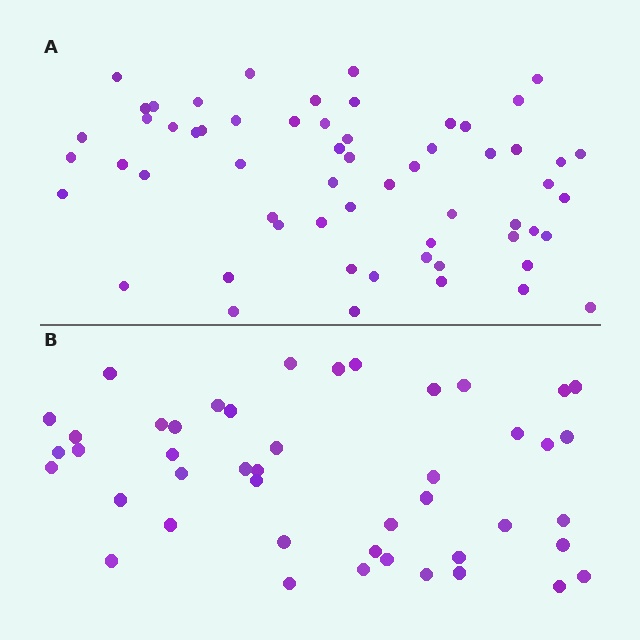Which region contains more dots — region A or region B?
Region A (the top region) has more dots.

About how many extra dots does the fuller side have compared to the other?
Region A has approximately 15 more dots than region B.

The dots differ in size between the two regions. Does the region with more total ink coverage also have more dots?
No. Region B has more total ink coverage because its dots are larger, but region A actually contains more individual dots. Total area can be misleading — the number of items is what matters here.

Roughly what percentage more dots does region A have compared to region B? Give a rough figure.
About 35% more.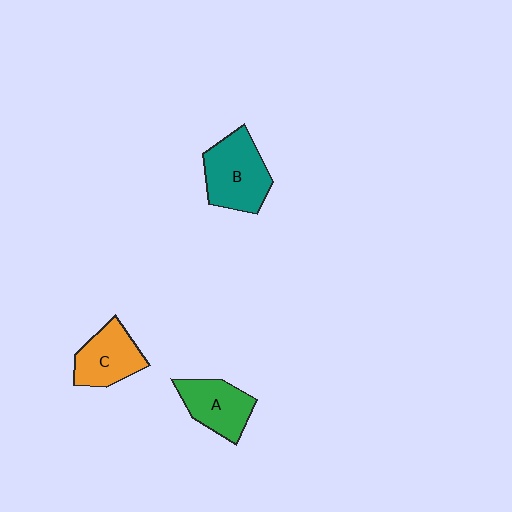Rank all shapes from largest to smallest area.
From largest to smallest: B (teal), C (orange), A (green).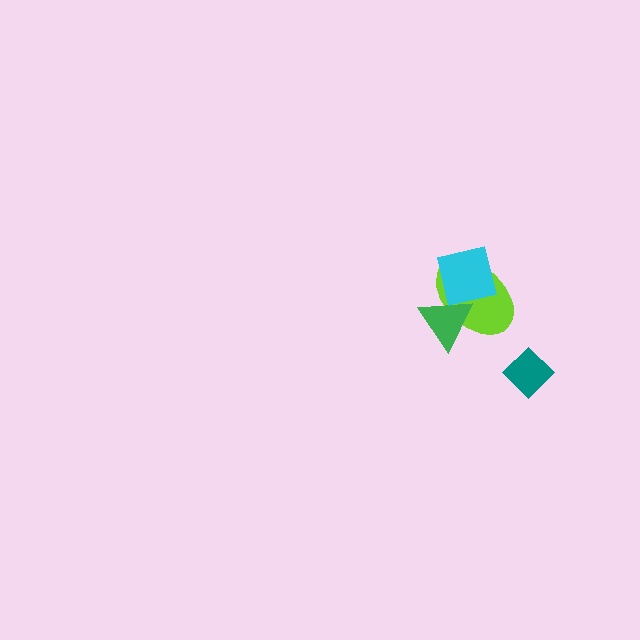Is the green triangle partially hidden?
Yes, it is partially covered by another shape.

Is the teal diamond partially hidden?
No, no other shape covers it.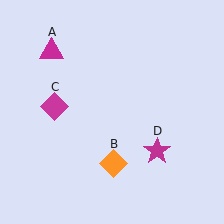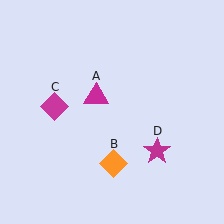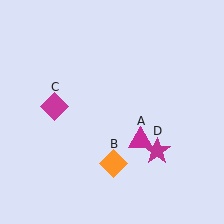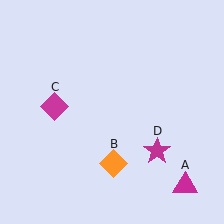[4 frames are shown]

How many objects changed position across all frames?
1 object changed position: magenta triangle (object A).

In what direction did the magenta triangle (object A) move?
The magenta triangle (object A) moved down and to the right.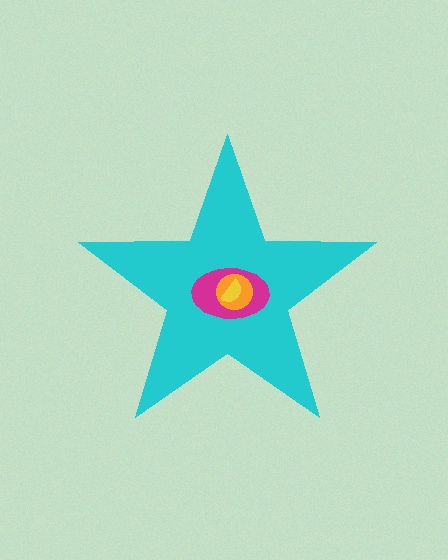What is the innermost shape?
The yellow semicircle.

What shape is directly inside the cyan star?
The magenta ellipse.